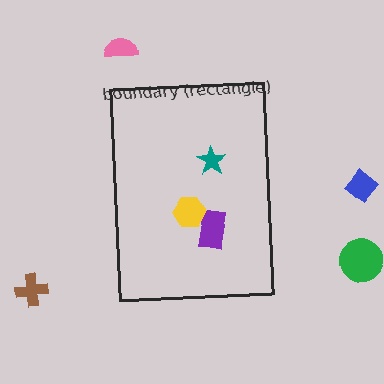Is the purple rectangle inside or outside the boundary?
Inside.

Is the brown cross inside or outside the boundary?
Outside.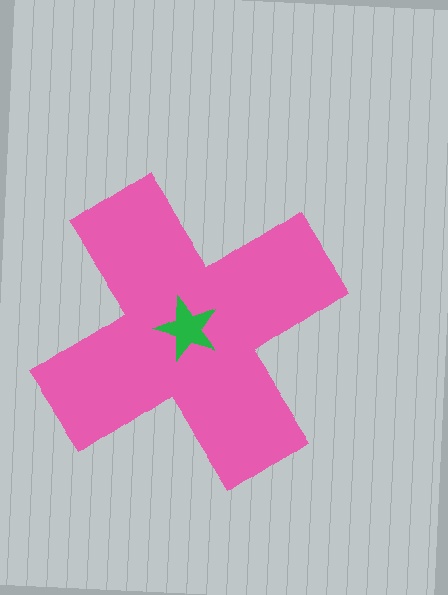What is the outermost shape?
The pink cross.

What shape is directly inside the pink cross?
The green star.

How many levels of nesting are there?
2.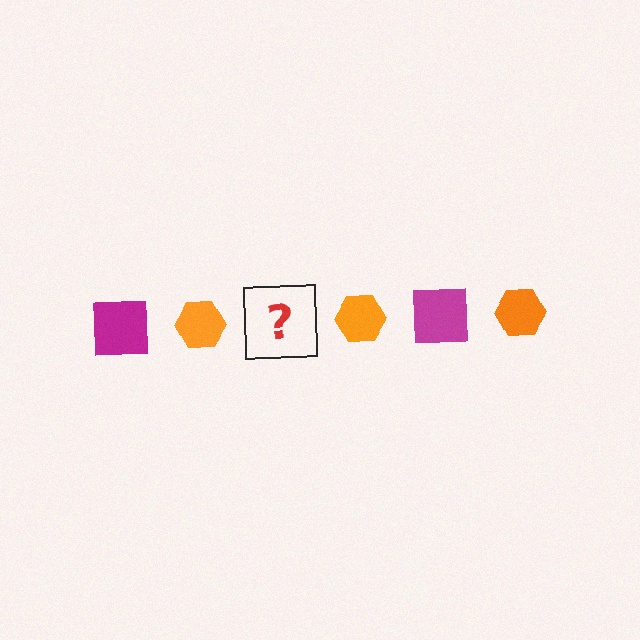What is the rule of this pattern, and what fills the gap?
The rule is that the pattern alternates between magenta square and orange hexagon. The gap should be filled with a magenta square.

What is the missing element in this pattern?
The missing element is a magenta square.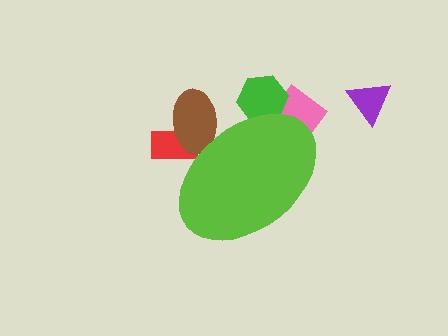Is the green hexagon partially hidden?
Yes, the green hexagon is partially hidden behind the lime ellipse.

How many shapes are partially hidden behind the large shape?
4 shapes are partially hidden.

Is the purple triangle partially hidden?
No, the purple triangle is fully visible.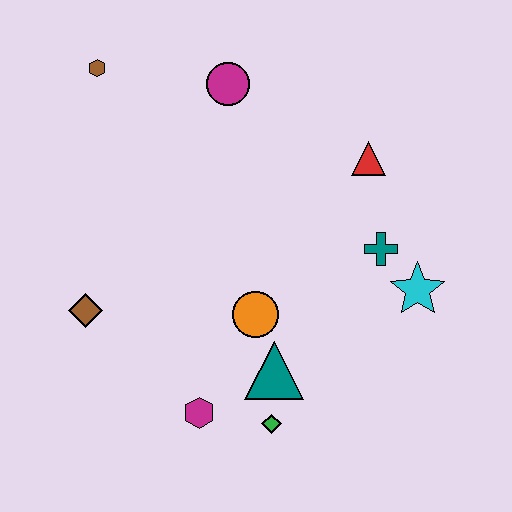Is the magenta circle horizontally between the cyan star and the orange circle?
No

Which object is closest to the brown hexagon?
The magenta circle is closest to the brown hexagon.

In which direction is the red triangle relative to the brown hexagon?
The red triangle is to the right of the brown hexagon.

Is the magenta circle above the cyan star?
Yes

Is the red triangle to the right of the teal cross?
No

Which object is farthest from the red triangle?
The brown diamond is farthest from the red triangle.